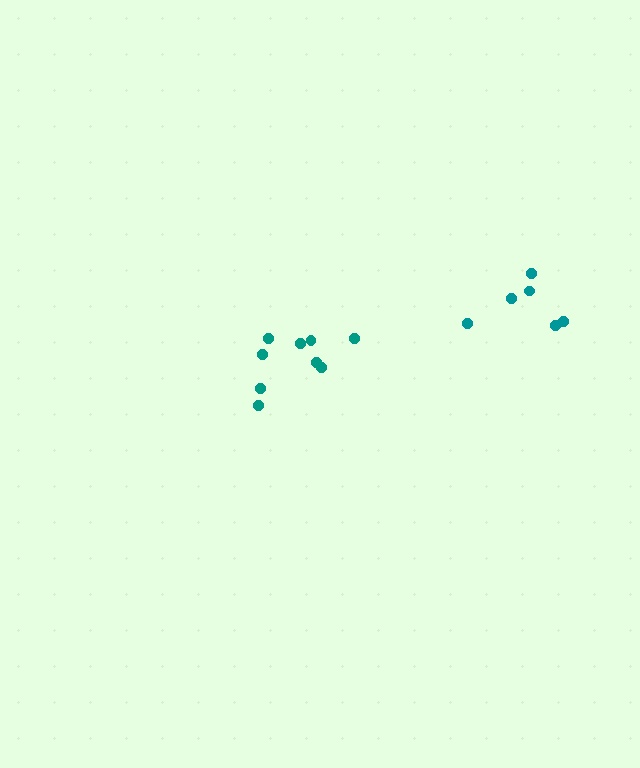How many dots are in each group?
Group 1: 9 dots, Group 2: 6 dots (15 total).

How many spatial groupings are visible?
There are 2 spatial groupings.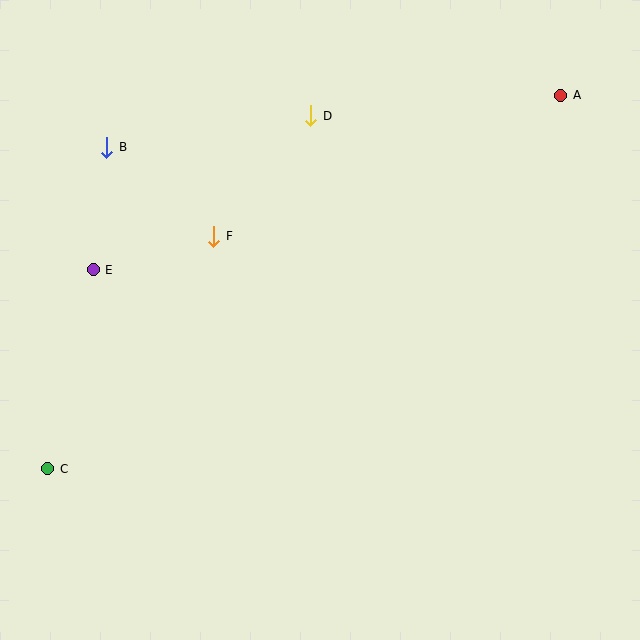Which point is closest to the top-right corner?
Point A is closest to the top-right corner.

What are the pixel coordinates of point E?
Point E is at (93, 270).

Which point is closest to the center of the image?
Point F at (214, 236) is closest to the center.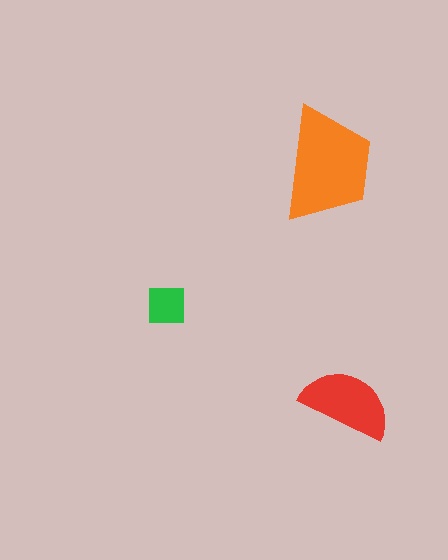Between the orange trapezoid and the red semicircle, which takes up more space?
The orange trapezoid.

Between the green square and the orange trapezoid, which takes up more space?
The orange trapezoid.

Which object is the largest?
The orange trapezoid.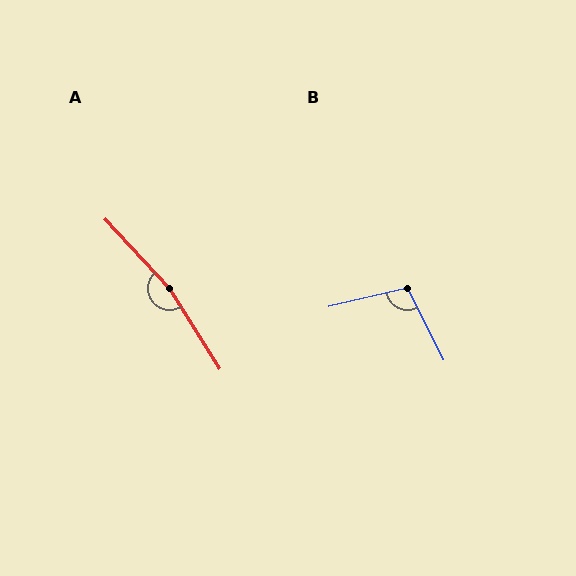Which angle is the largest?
A, at approximately 169 degrees.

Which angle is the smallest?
B, at approximately 103 degrees.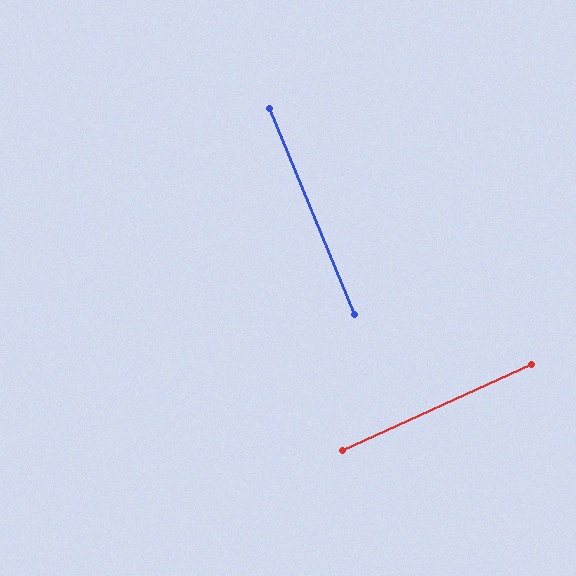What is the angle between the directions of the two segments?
Approximately 88 degrees.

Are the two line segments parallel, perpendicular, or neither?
Perpendicular — they meet at approximately 88°.